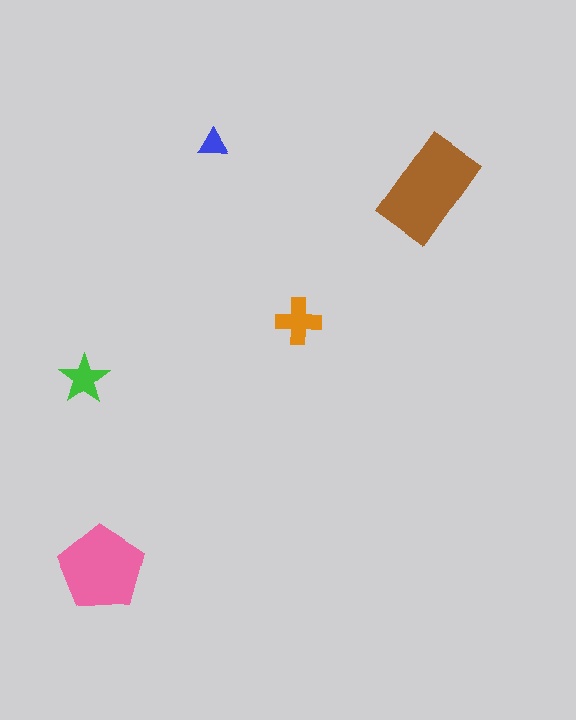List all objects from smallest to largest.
The blue triangle, the green star, the orange cross, the pink pentagon, the brown rectangle.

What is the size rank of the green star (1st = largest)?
4th.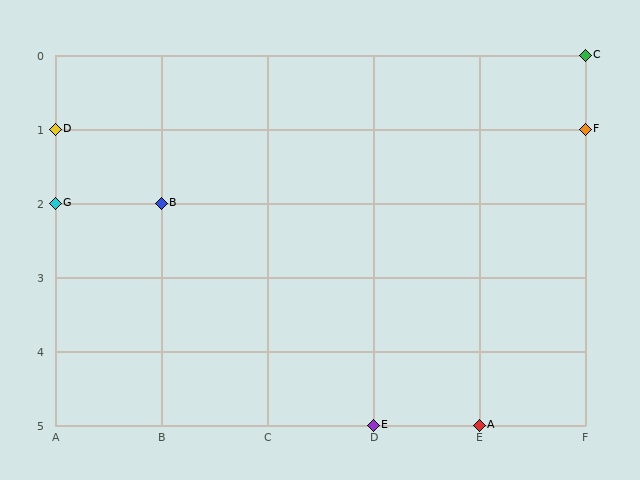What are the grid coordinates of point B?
Point B is at grid coordinates (B, 2).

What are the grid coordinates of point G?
Point G is at grid coordinates (A, 2).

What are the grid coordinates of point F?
Point F is at grid coordinates (F, 1).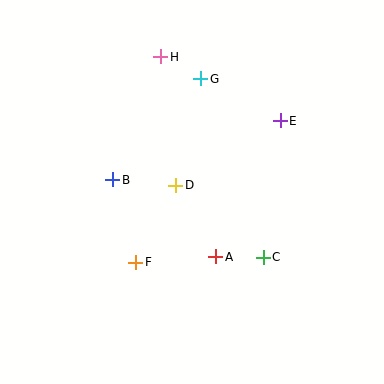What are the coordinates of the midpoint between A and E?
The midpoint between A and E is at (248, 189).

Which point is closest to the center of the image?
Point D at (176, 185) is closest to the center.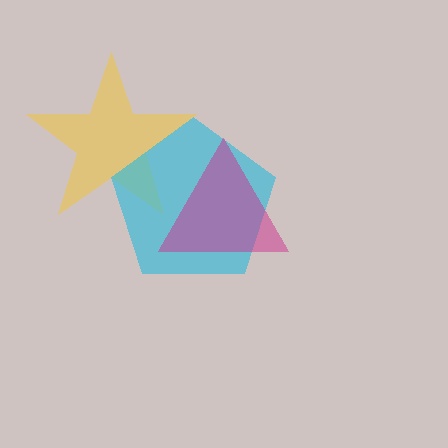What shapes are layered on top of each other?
The layered shapes are: a yellow star, a cyan pentagon, a magenta triangle.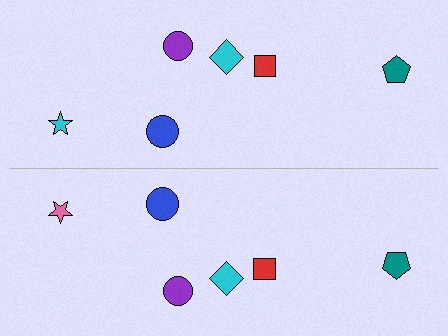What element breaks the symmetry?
The pink star on the bottom side breaks the symmetry — its mirror counterpart is cyan.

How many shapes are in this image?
There are 12 shapes in this image.